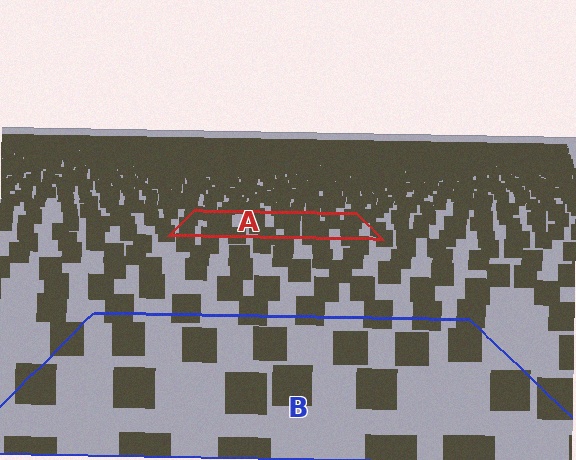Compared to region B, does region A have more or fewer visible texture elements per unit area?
Region A has more texture elements per unit area — they are packed more densely because it is farther away.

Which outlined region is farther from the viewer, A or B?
Region A is farther from the viewer — the texture elements inside it appear smaller and more densely packed.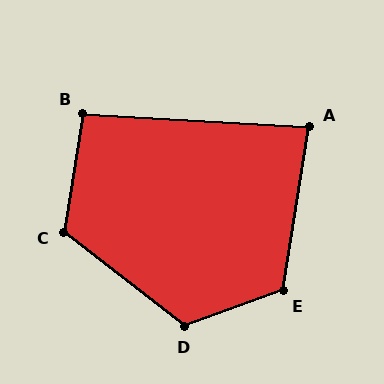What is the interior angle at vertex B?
Approximately 96 degrees (obtuse).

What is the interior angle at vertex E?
Approximately 119 degrees (obtuse).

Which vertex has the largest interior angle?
D, at approximately 122 degrees.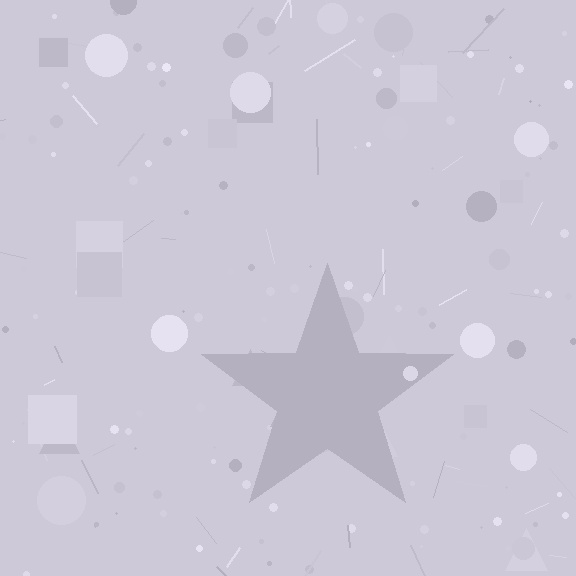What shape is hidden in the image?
A star is hidden in the image.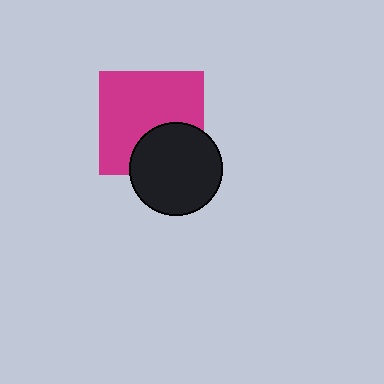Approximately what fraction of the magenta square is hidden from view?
Roughly 32% of the magenta square is hidden behind the black circle.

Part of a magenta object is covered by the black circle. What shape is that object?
It is a square.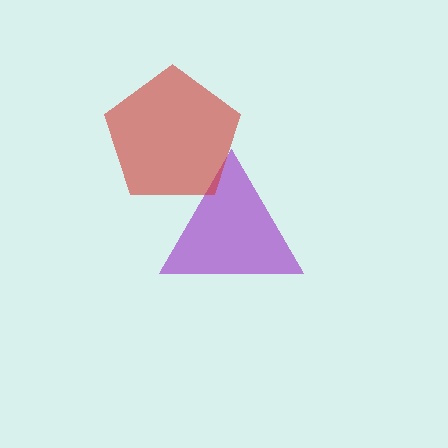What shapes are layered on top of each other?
The layered shapes are: a purple triangle, a red pentagon.